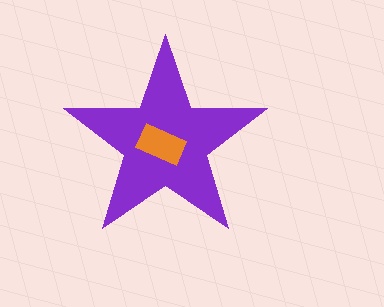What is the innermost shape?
The orange rectangle.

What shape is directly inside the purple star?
The orange rectangle.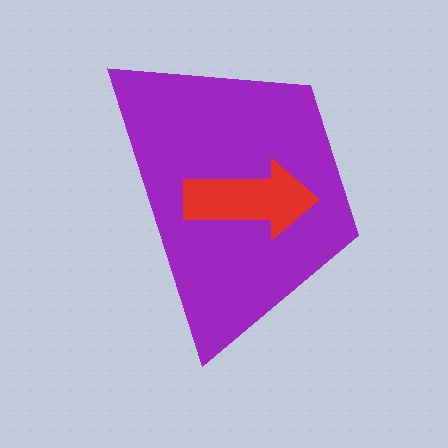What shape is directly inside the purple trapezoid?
The red arrow.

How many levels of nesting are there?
2.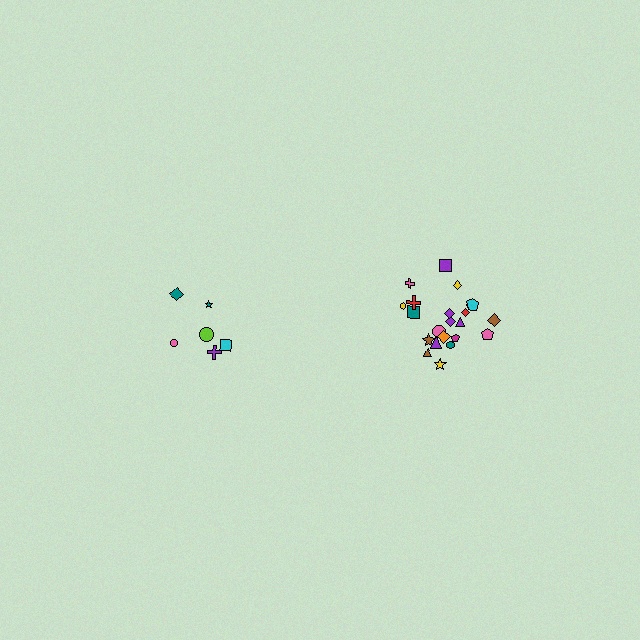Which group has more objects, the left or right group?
The right group.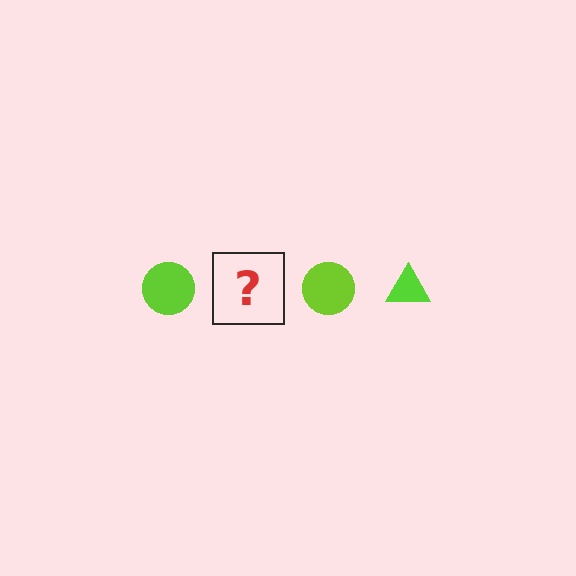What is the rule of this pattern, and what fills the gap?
The rule is that the pattern cycles through circle, triangle shapes in lime. The gap should be filled with a lime triangle.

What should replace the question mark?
The question mark should be replaced with a lime triangle.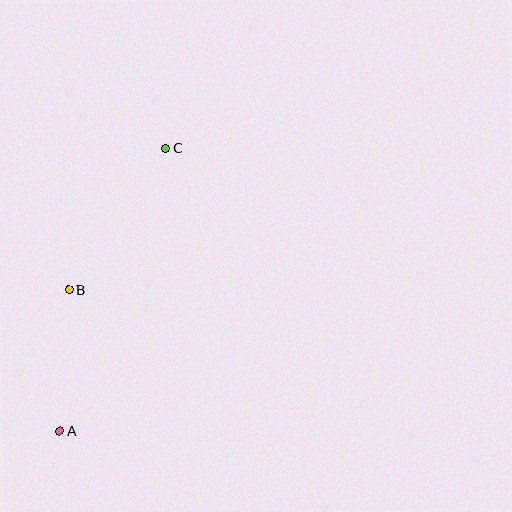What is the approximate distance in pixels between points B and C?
The distance between B and C is approximately 172 pixels.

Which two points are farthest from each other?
Points A and C are farthest from each other.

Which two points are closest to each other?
Points A and B are closest to each other.